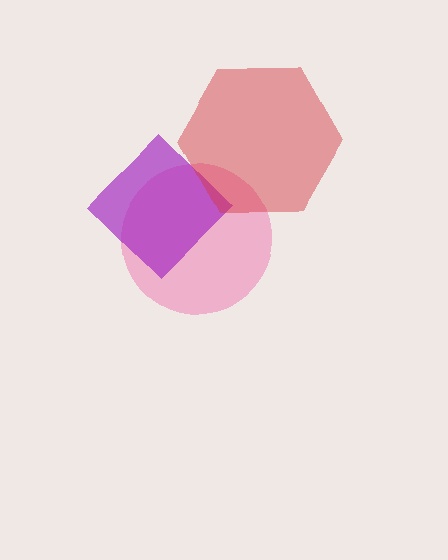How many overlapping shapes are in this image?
There are 3 overlapping shapes in the image.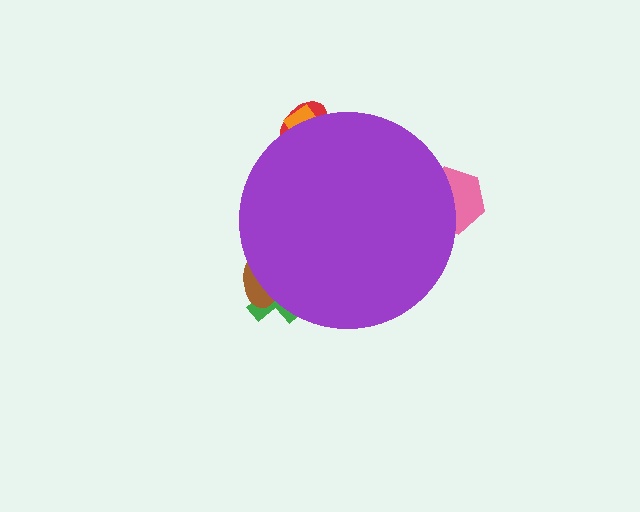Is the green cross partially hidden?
Yes, the green cross is partially hidden behind the purple circle.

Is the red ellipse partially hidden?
Yes, the red ellipse is partially hidden behind the purple circle.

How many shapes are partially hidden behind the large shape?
5 shapes are partially hidden.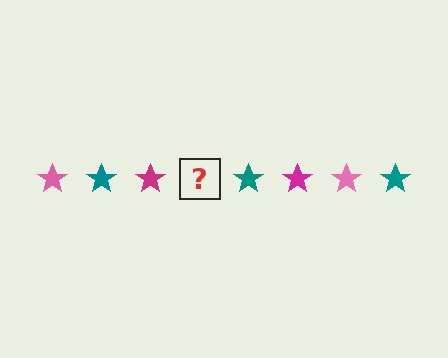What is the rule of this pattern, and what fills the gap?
The rule is that the pattern cycles through pink, teal, magenta stars. The gap should be filled with a pink star.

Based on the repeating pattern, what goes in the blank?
The blank should be a pink star.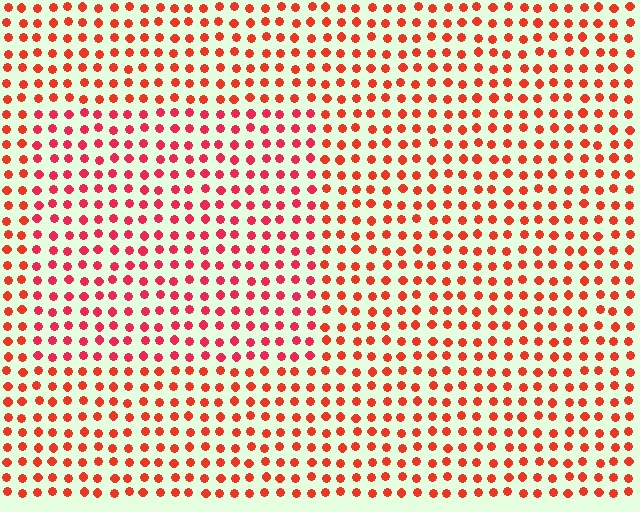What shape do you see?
I see a rectangle.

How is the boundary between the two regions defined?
The boundary is defined purely by a slight shift in hue (about 20 degrees). Spacing, size, and orientation are identical on both sides.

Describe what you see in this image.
The image is filled with small red elements in a uniform arrangement. A rectangle-shaped region is visible where the elements are tinted to a slightly different hue, forming a subtle color boundary.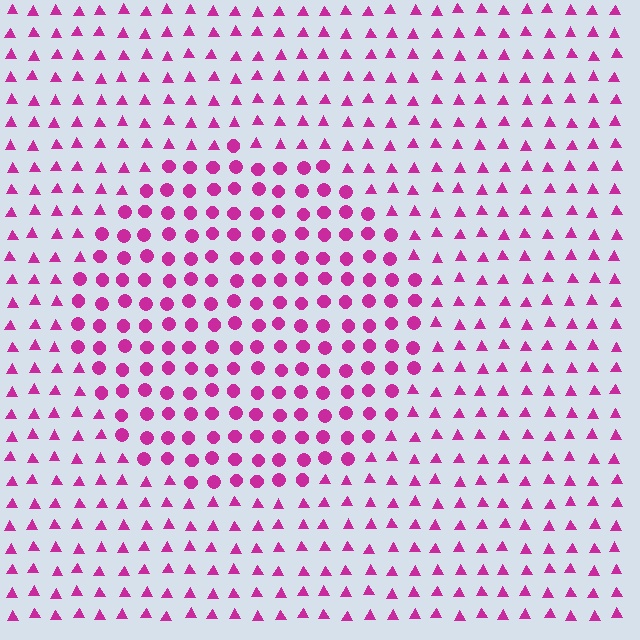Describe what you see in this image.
The image is filled with small magenta elements arranged in a uniform grid. A circle-shaped region contains circles, while the surrounding area contains triangles. The boundary is defined purely by the change in element shape.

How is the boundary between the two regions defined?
The boundary is defined by a change in element shape: circles inside vs. triangles outside. All elements share the same color and spacing.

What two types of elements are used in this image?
The image uses circles inside the circle region and triangles outside it.